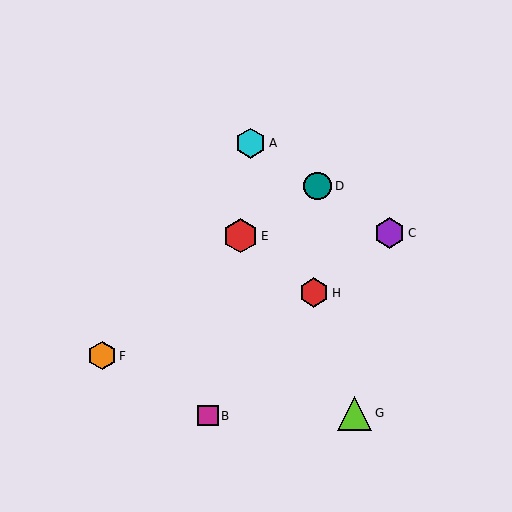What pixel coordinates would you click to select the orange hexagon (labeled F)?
Click at (102, 356) to select the orange hexagon F.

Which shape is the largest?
The red hexagon (labeled E) is the largest.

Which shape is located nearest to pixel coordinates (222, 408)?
The magenta square (labeled B) at (208, 416) is nearest to that location.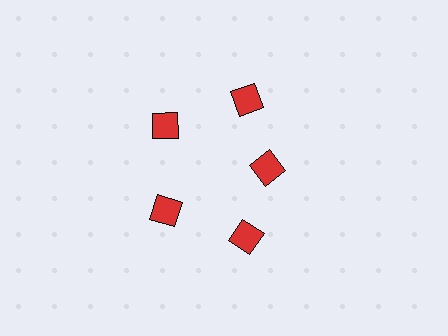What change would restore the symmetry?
The symmetry would be restored by moving it outward, back onto the ring so that all 5 squares sit at equal angles and equal distance from the center.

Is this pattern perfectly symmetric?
No. The 5 red squares are arranged in a ring, but one element near the 3 o'clock position is pulled inward toward the center, breaking the 5-fold rotational symmetry.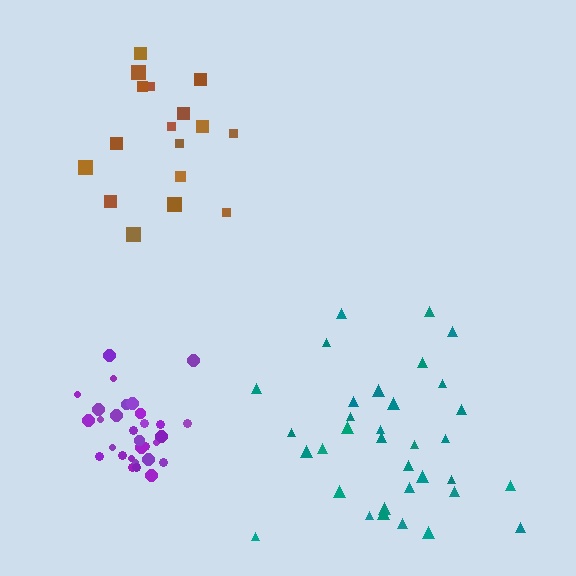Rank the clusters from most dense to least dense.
purple, teal, brown.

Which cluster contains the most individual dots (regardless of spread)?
Teal (34).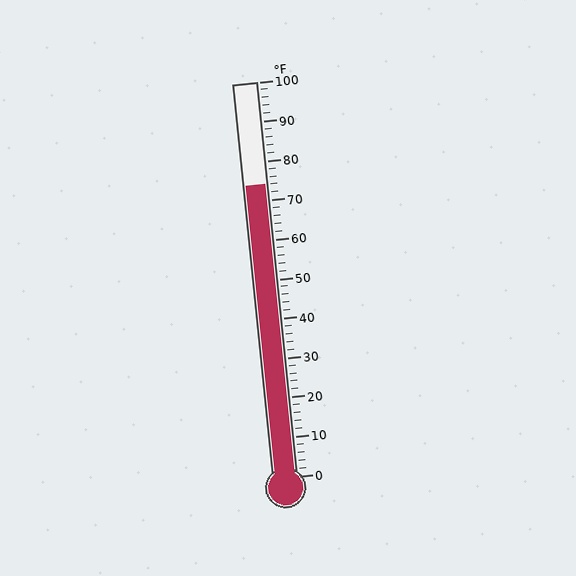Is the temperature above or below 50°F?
The temperature is above 50°F.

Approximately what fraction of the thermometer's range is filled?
The thermometer is filled to approximately 75% of its range.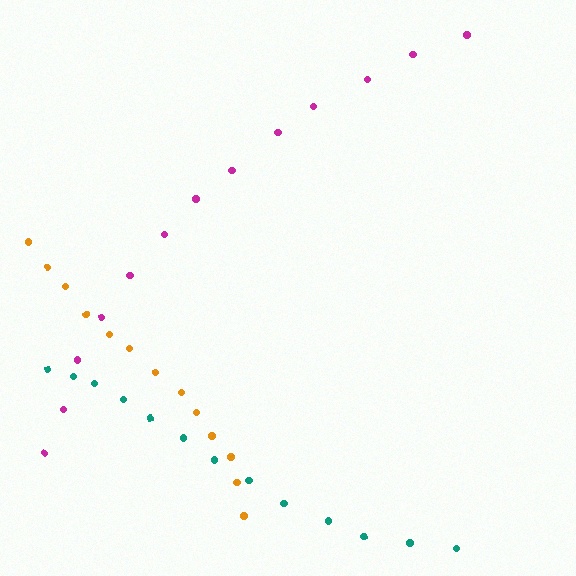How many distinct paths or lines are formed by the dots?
There are 3 distinct paths.